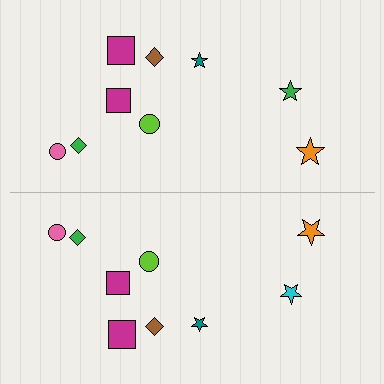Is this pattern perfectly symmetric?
No, the pattern is not perfectly symmetric. The cyan star on the bottom side breaks the symmetry — its mirror counterpart is green.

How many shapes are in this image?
There are 18 shapes in this image.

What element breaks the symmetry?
The cyan star on the bottom side breaks the symmetry — its mirror counterpart is green.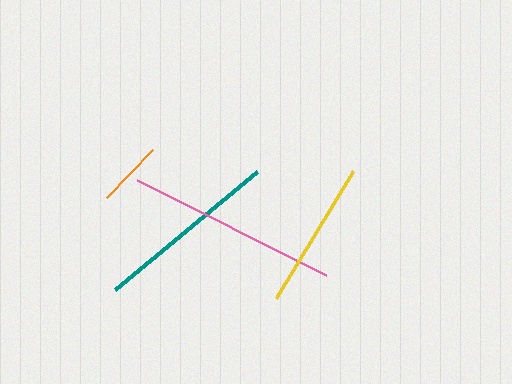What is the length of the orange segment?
The orange segment is approximately 66 pixels long.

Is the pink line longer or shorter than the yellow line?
The pink line is longer than the yellow line.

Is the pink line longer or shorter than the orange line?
The pink line is longer than the orange line.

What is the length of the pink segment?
The pink segment is approximately 211 pixels long.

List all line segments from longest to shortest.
From longest to shortest: pink, teal, yellow, orange.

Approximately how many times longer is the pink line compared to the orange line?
The pink line is approximately 3.2 times the length of the orange line.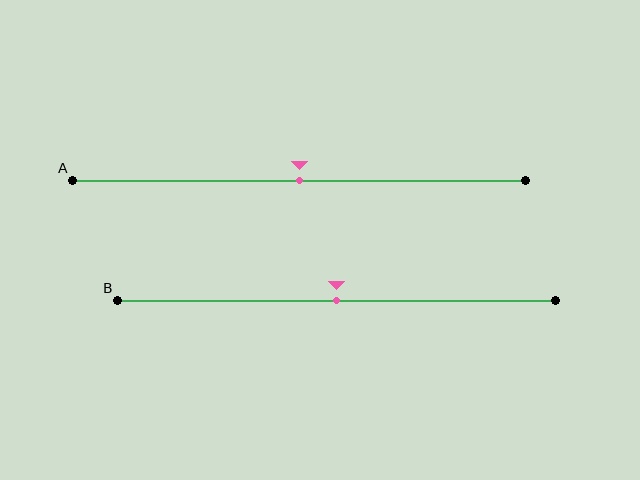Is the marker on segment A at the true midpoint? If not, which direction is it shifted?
Yes, the marker on segment A is at the true midpoint.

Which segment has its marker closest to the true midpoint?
Segment A has its marker closest to the true midpoint.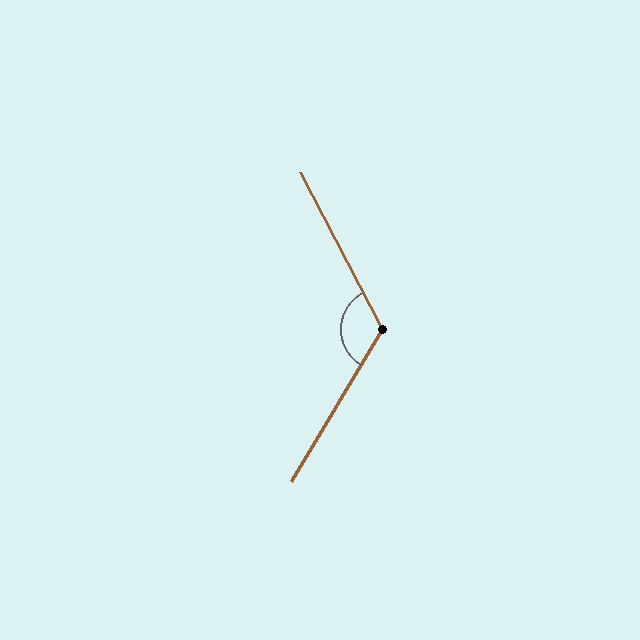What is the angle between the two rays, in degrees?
Approximately 122 degrees.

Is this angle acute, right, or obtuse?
It is obtuse.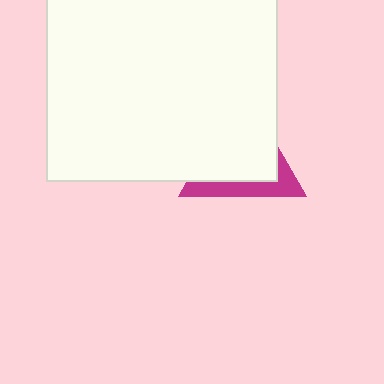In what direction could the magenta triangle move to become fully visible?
The magenta triangle could move toward the lower-right. That would shift it out from behind the white square entirely.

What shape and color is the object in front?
The object in front is a white square.